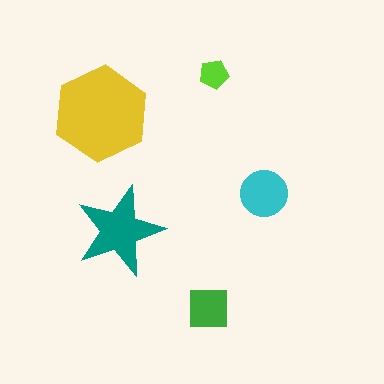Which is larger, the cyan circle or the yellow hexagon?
The yellow hexagon.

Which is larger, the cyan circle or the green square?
The cyan circle.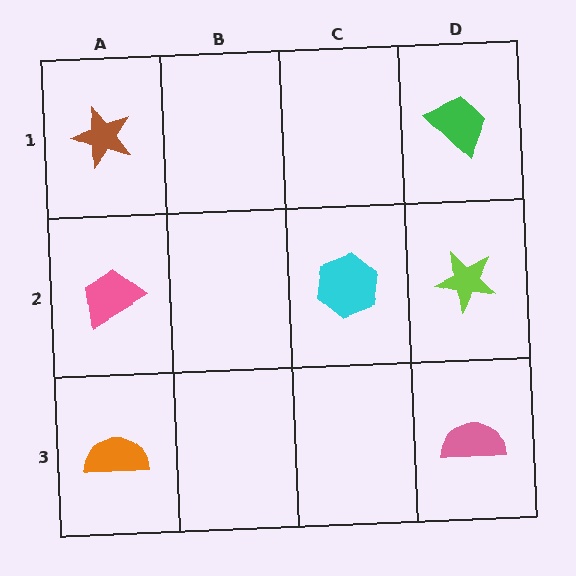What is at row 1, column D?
A green trapezoid.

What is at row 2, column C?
A cyan hexagon.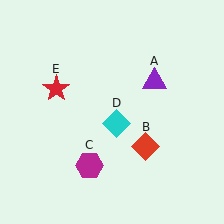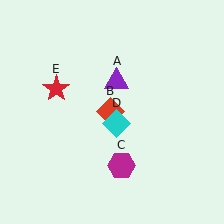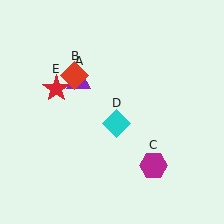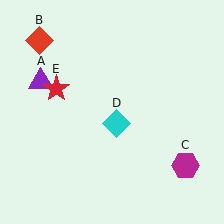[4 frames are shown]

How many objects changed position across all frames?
3 objects changed position: purple triangle (object A), red diamond (object B), magenta hexagon (object C).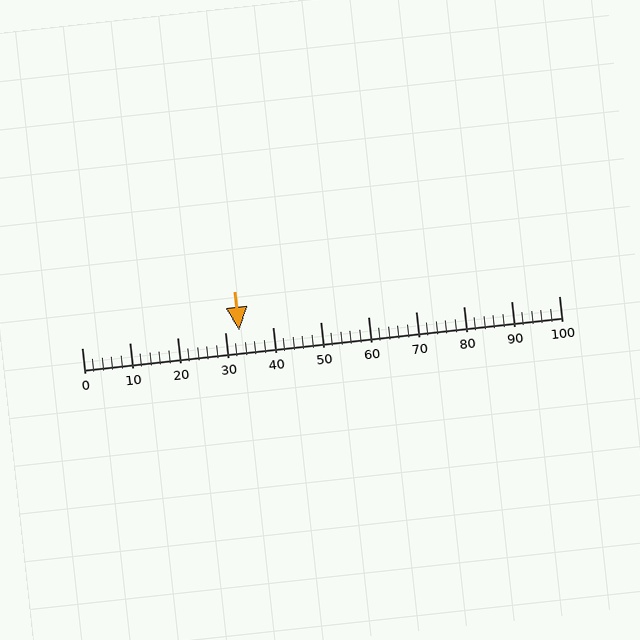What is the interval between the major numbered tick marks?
The major tick marks are spaced 10 units apart.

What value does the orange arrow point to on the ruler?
The orange arrow points to approximately 33.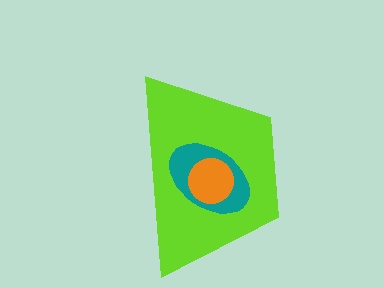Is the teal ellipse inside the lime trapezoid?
Yes.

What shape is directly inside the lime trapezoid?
The teal ellipse.